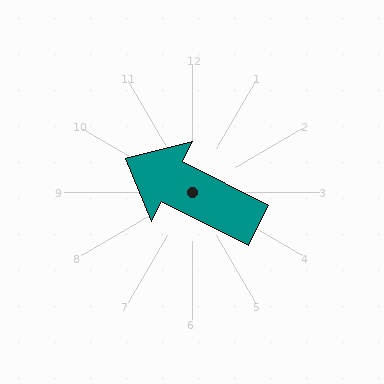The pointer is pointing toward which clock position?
Roughly 10 o'clock.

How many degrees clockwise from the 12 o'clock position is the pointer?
Approximately 297 degrees.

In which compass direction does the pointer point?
Northwest.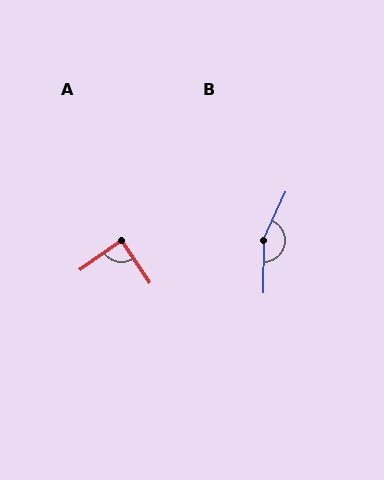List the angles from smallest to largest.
A (89°), B (156°).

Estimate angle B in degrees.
Approximately 156 degrees.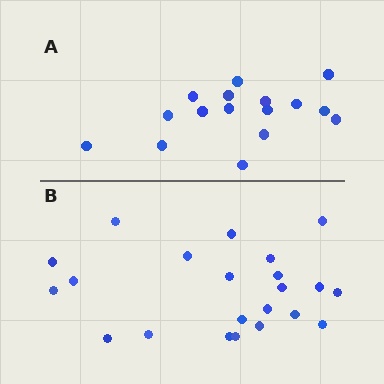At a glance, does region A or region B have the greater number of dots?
Region B (the bottom region) has more dots.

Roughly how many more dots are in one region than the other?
Region B has about 6 more dots than region A.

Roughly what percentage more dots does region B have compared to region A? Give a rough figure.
About 40% more.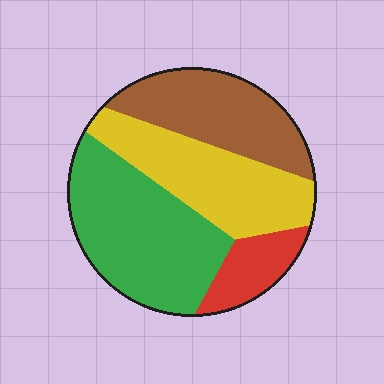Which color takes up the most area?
Green, at roughly 35%.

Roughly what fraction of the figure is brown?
Brown takes up about one quarter (1/4) of the figure.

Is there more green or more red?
Green.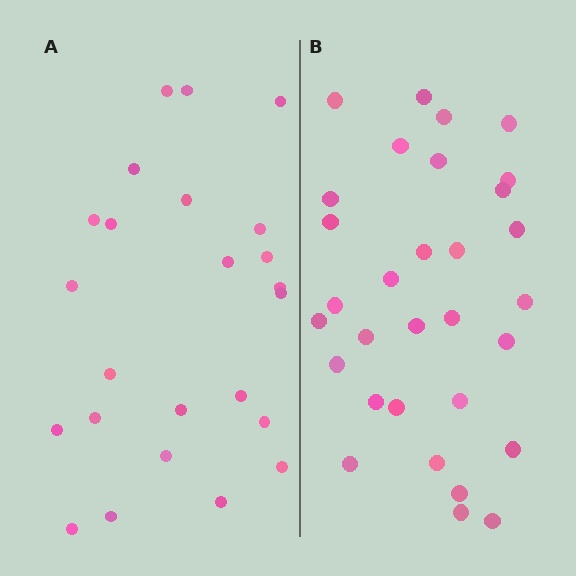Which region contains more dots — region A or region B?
Region B (the right region) has more dots.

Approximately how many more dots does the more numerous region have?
Region B has roughly 8 or so more dots than region A.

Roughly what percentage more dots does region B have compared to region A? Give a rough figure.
About 30% more.